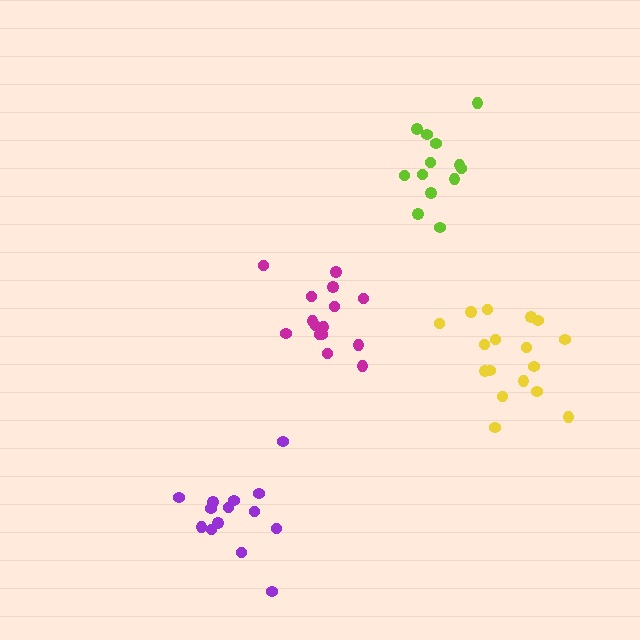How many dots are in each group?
Group 1: 13 dots, Group 2: 17 dots, Group 3: 15 dots, Group 4: 14 dots (59 total).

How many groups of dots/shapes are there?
There are 4 groups.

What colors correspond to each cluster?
The clusters are colored: lime, yellow, magenta, purple.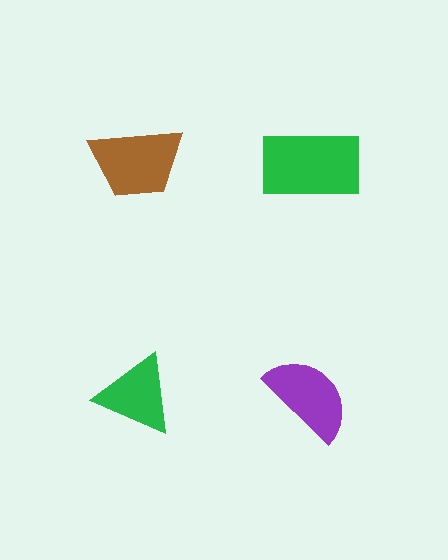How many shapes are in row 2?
2 shapes.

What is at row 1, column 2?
A green rectangle.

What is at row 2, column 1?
A green triangle.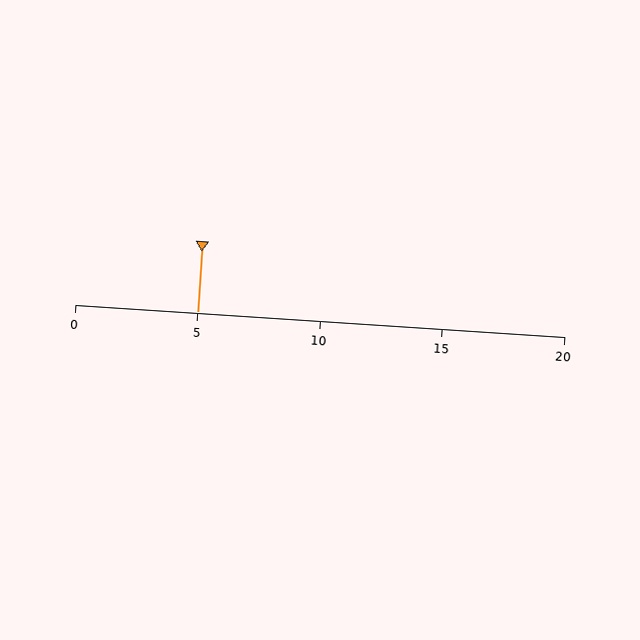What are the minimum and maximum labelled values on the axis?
The axis runs from 0 to 20.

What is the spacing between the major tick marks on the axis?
The major ticks are spaced 5 apart.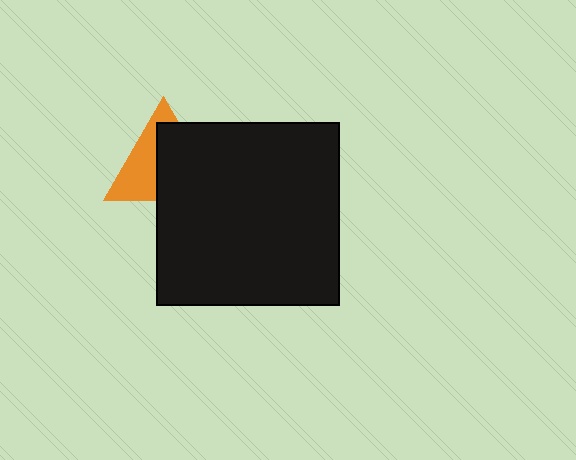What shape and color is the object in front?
The object in front is a black square.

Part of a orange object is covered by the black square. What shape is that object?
It is a triangle.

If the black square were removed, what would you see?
You would see the complete orange triangle.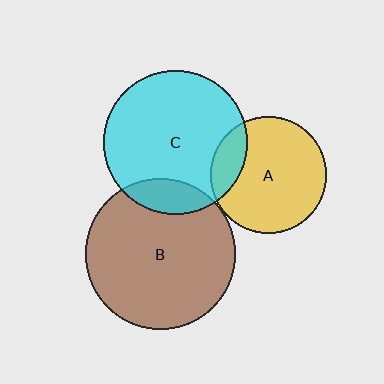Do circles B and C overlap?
Yes.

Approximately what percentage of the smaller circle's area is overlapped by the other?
Approximately 15%.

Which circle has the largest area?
Circle B (brown).